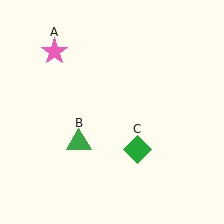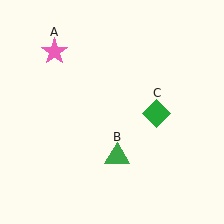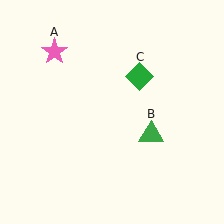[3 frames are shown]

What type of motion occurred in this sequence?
The green triangle (object B), green diamond (object C) rotated counterclockwise around the center of the scene.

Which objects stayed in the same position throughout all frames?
Pink star (object A) remained stationary.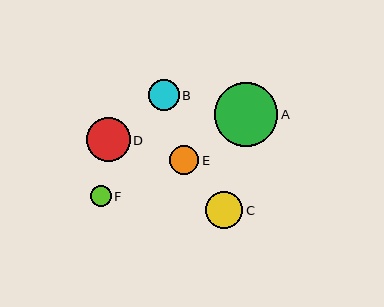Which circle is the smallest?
Circle F is the smallest with a size of approximately 21 pixels.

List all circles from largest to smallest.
From largest to smallest: A, D, C, B, E, F.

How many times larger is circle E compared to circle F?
Circle E is approximately 1.4 times the size of circle F.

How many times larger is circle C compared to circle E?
Circle C is approximately 1.3 times the size of circle E.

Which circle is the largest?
Circle A is the largest with a size of approximately 63 pixels.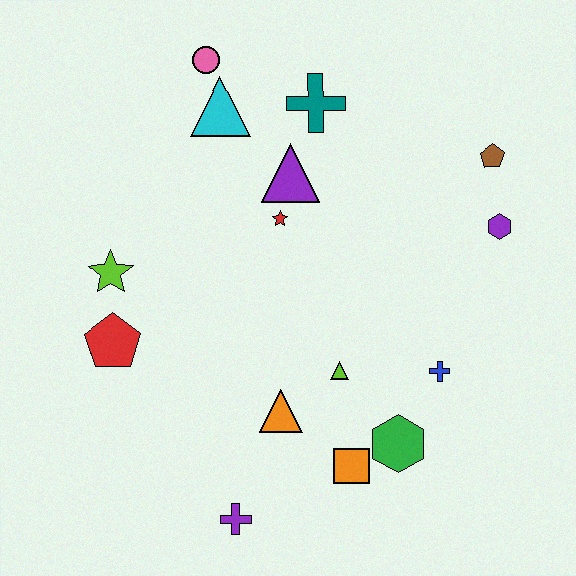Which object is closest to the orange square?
The green hexagon is closest to the orange square.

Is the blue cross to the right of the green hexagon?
Yes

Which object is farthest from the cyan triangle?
The purple cross is farthest from the cyan triangle.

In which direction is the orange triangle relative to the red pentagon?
The orange triangle is to the right of the red pentagon.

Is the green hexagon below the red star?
Yes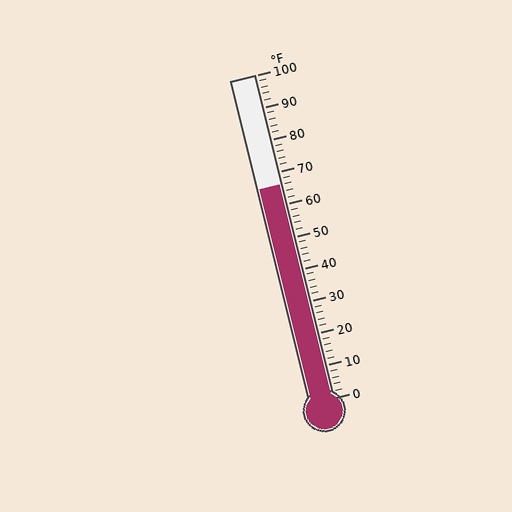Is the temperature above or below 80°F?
The temperature is below 80°F.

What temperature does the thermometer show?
The thermometer shows approximately 66°F.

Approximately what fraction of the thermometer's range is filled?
The thermometer is filled to approximately 65% of its range.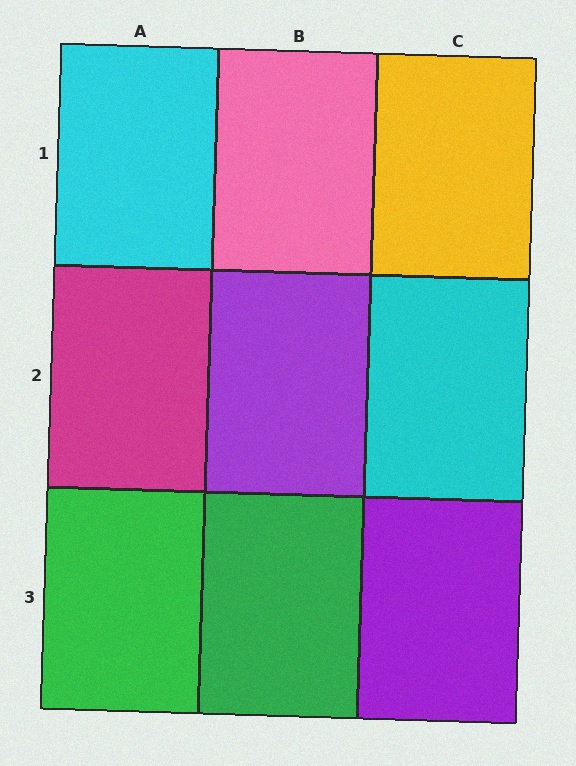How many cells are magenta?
1 cell is magenta.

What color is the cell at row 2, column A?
Magenta.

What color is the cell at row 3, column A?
Green.